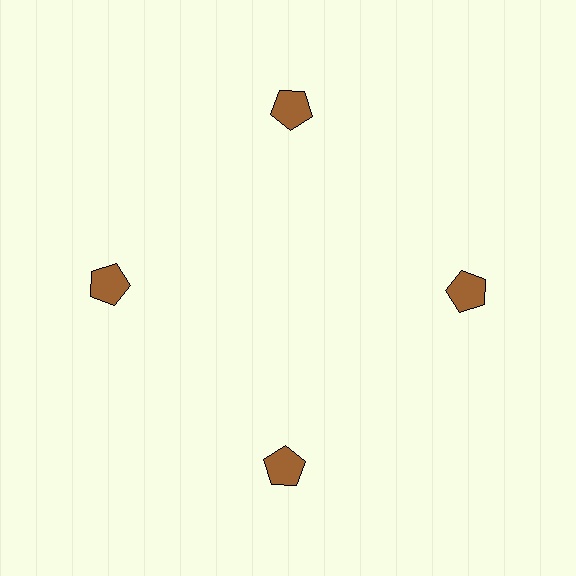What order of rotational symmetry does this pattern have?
This pattern has 4-fold rotational symmetry.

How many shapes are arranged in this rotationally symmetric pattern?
There are 4 shapes, arranged in 4 groups of 1.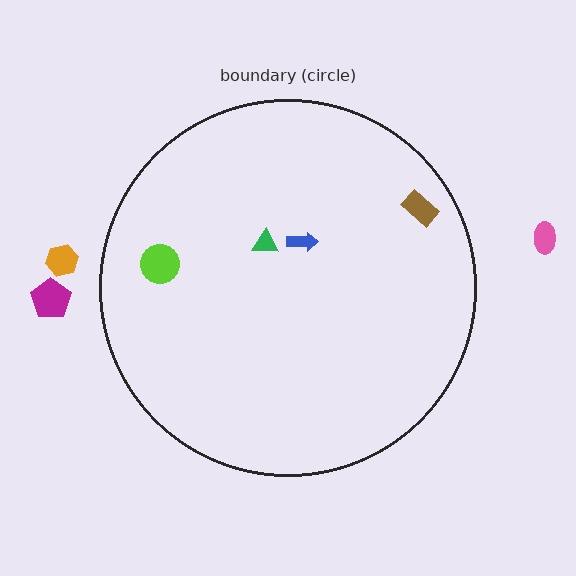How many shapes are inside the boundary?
4 inside, 3 outside.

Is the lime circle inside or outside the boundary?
Inside.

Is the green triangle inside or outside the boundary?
Inside.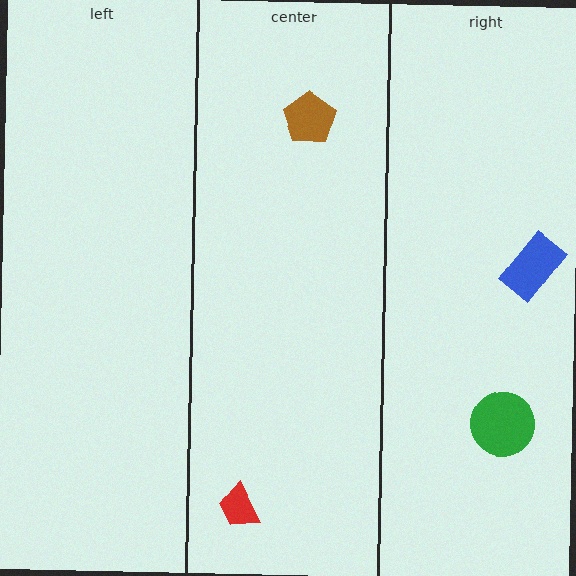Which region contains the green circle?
The right region.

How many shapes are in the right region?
2.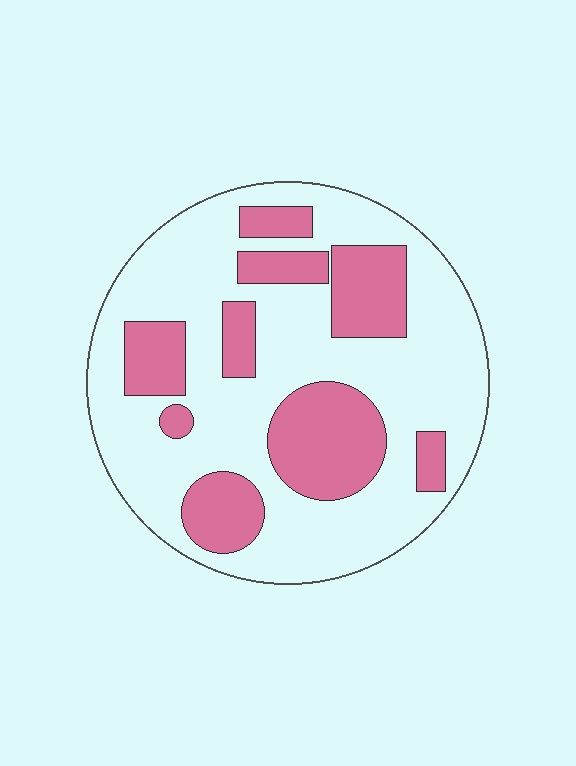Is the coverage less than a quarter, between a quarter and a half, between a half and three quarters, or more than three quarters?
Between a quarter and a half.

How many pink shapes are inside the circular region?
9.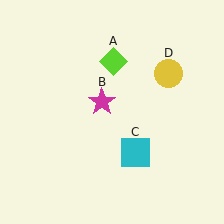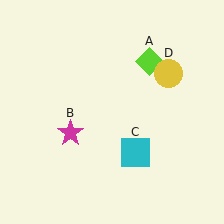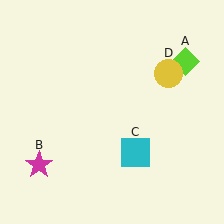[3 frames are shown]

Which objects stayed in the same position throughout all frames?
Cyan square (object C) and yellow circle (object D) remained stationary.